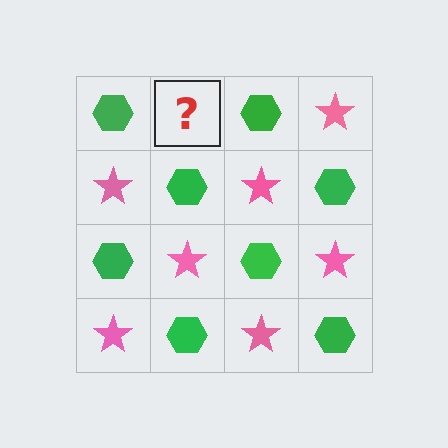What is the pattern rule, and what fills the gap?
The rule is that it alternates green hexagon and pink star in a checkerboard pattern. The gap should be filled with a pink star.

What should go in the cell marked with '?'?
The missing cell should contain a pink star.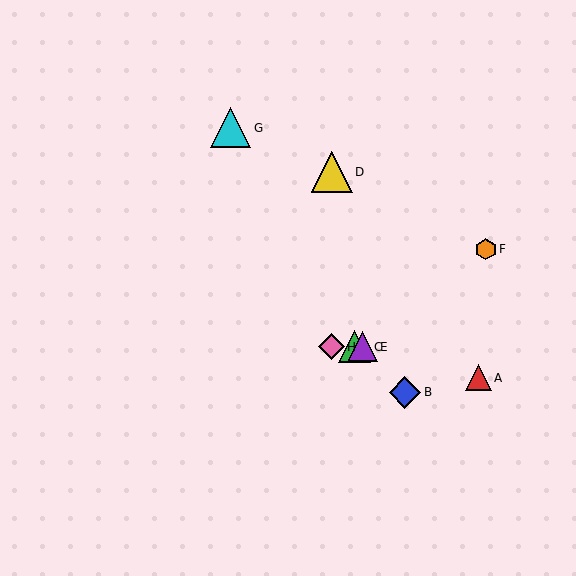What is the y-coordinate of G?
Object G is at y≈128.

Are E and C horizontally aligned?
Yes, both are at y≈347.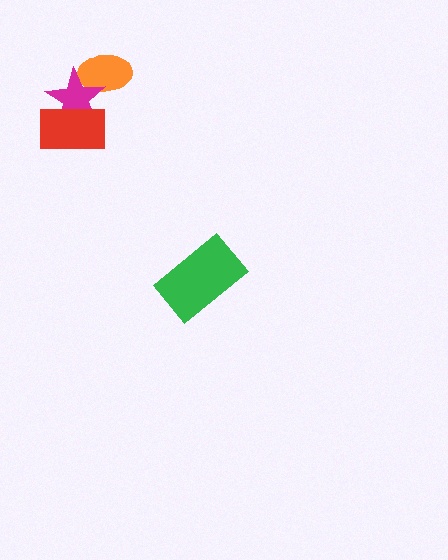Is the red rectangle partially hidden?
No, no other shape covers it.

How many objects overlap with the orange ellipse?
1 object overlaps with the orange ellipse.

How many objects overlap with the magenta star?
2 objects overlap with the magenta star.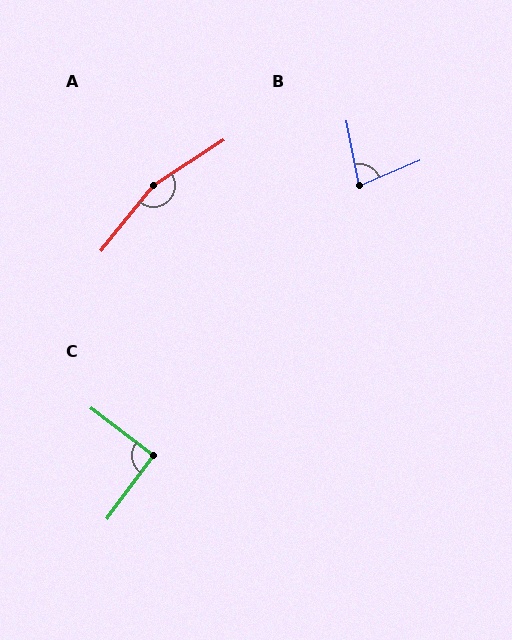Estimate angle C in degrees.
Approximately 91 degrees.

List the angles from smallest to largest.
B (78°), C (91°), A (161°).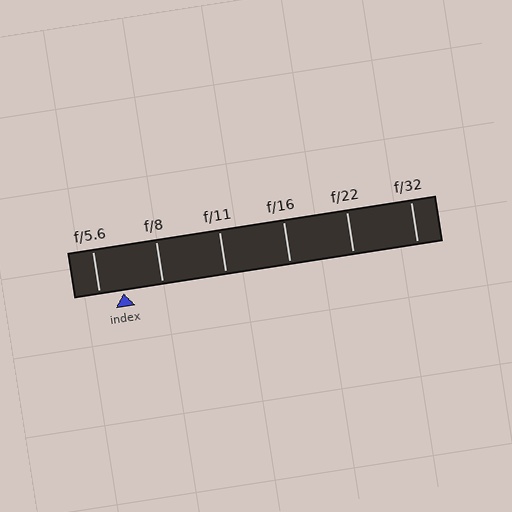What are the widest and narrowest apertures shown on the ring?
The widest aperture shown is f/5.6 and the narrowest is f/32.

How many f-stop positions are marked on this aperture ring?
There are 6 f-stop positions marked.